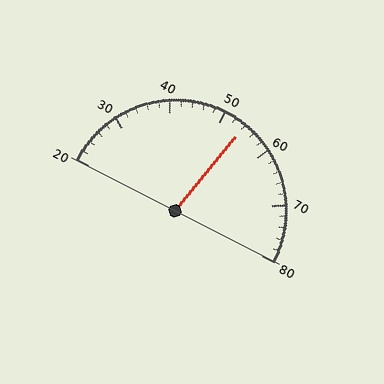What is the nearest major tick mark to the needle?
The nearest major tick mark is 50.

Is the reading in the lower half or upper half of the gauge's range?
The reading is in the upper half of the range (20 to 80).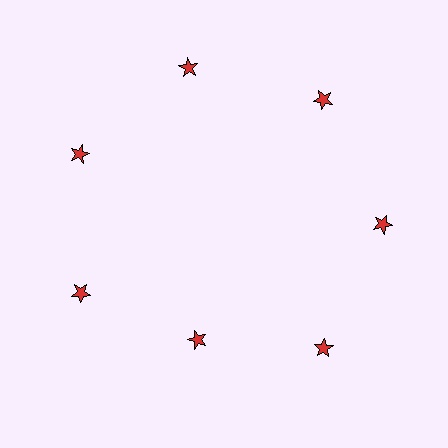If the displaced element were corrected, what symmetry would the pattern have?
It would have 7-fold rotational symmetry — the pattern would map onto itself every 51 degrees.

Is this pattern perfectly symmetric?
No. The 7 red stars are arranged in a ring, but one element near the 6 o'clock position is pulled inward toward the center, breaking the 7-fold rotational symmetry.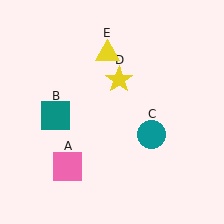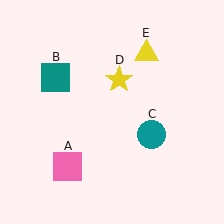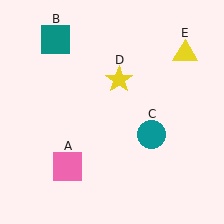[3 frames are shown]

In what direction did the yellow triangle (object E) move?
The yellow triangle (object E) moved right.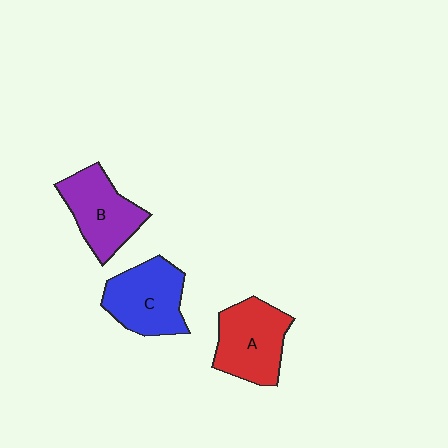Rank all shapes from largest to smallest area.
From largest to smallest: A (red), C (blue), B (purple).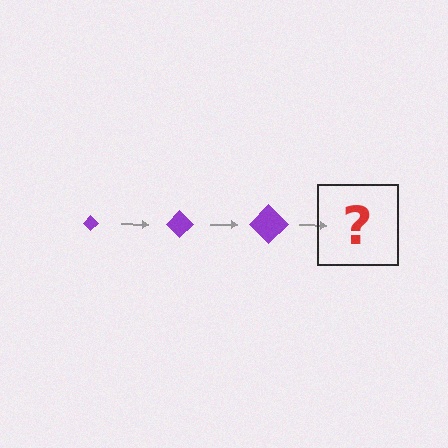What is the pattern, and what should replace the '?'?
The pattern is that the diamond gets progressively larger each step. The '?' should be a purple diamond, larger than the previous one.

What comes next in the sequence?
The next element should be a purple diamond, larger than the previous one.